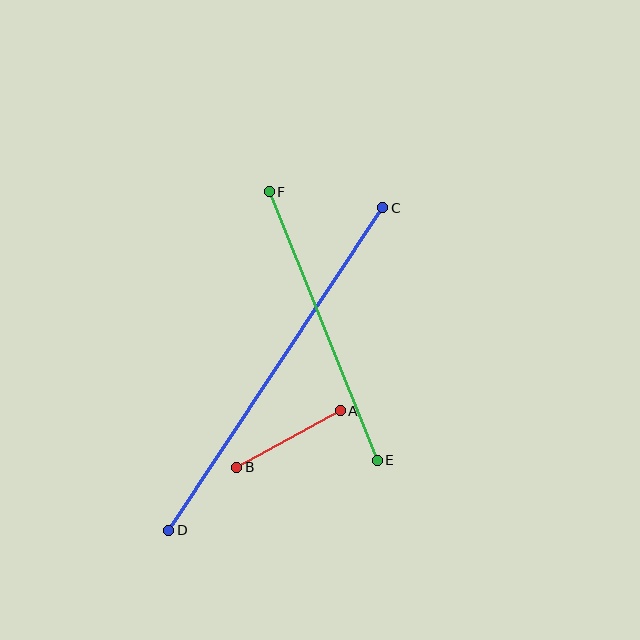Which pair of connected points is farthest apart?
Points C and D are farthest apart.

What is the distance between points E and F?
The distance is approximately 290 pixels.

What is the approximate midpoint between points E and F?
The midpoint is at approximately (323, 326) pixels.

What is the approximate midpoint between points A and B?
The midpoint is at approximately (288, 439) pixels.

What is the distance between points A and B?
The distance is approximately 117 pixels.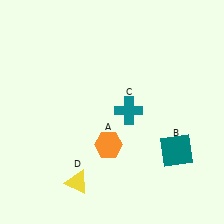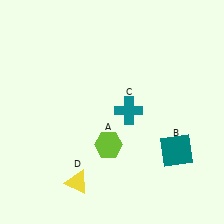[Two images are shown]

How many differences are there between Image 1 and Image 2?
There is 1 difference between the two images.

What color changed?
The hexagon (A) changed from orange in Image 1 to lime in Image 2.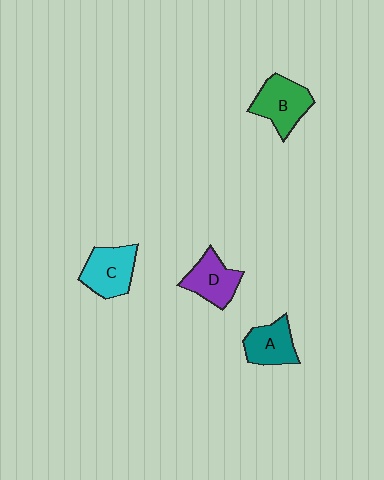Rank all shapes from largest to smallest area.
From largest to smallest: B (green), C (cyan), D (purple), A (teal).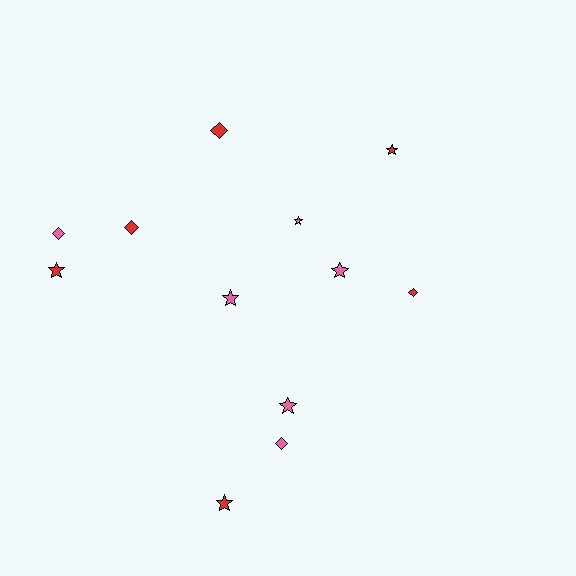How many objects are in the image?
There are 12 objects.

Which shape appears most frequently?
Star, with 7 objects.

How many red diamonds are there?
There are 3 red diamonds.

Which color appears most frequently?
Pink, with 6 objects.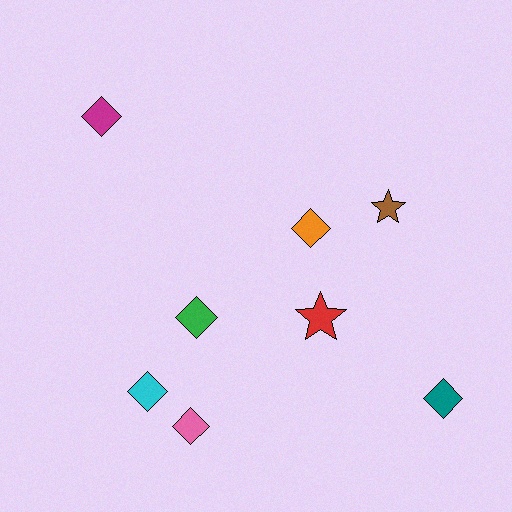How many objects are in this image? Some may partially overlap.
There are 8 objects.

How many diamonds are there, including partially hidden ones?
There are 6 diamonds.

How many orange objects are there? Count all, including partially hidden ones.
There is 1 orange object.